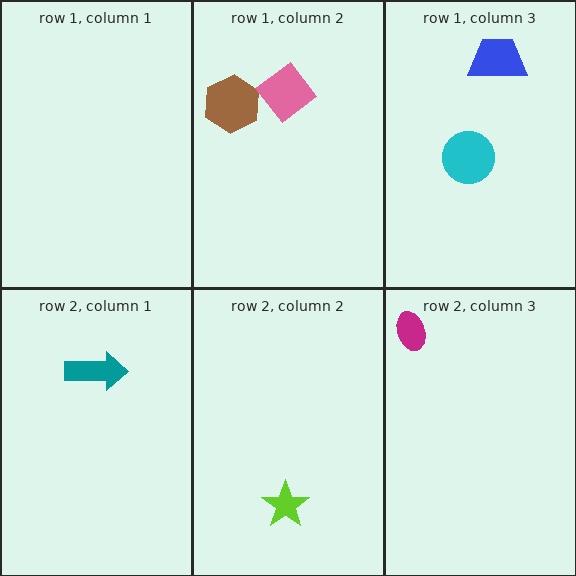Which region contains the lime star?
The row 2, column 2 region.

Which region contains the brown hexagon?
The row 1, column 2 region.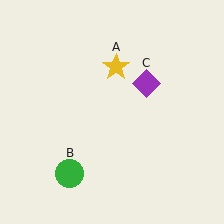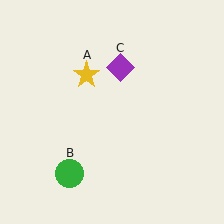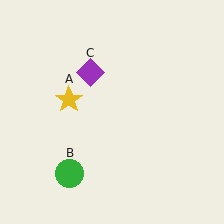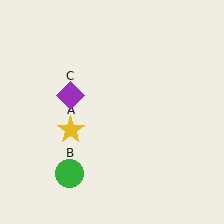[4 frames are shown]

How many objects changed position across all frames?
2 objects changed position: yellow star (object A), purple diamond (object C).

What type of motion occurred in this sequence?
The yellow star (object A), purple diamond (object C) rotated counterclockwise around the center of the scene.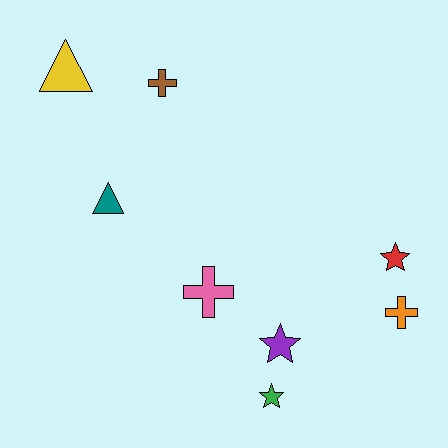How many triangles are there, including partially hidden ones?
There are 2 triangles.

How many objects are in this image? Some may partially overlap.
There are 8 objects.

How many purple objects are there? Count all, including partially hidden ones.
There is 1 purple object.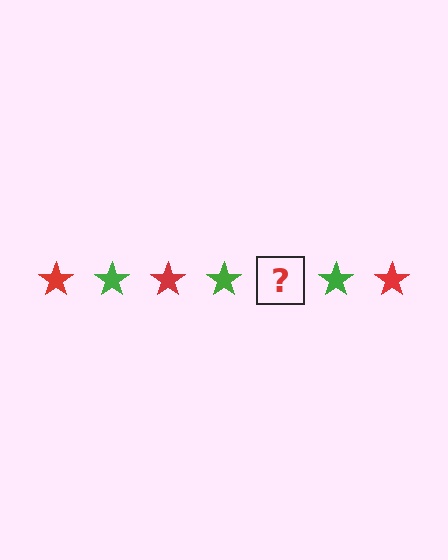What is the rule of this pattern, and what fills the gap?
The rule is that the pattern cycles through red, green stars. The gap should be filled with a red star.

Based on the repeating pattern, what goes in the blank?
The blank should be a red star.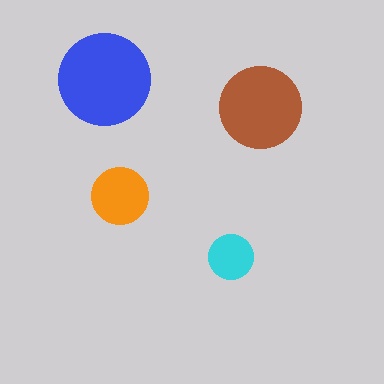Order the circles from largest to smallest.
the blue one, the brown one, the orange one, the cyan one.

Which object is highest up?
The blue circle is topmost.